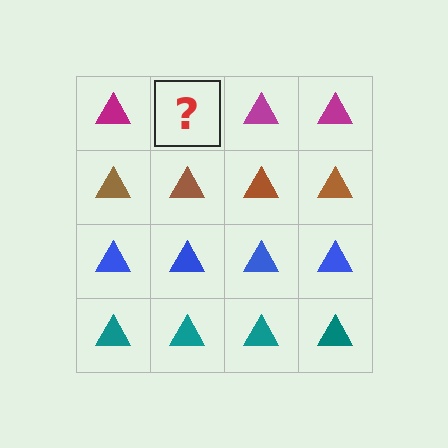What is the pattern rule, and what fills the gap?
The rule is that each row has a consistent color. The gap should be filled with a magenta triangle.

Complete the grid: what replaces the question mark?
The question mark should be replaced with a magenta triangle.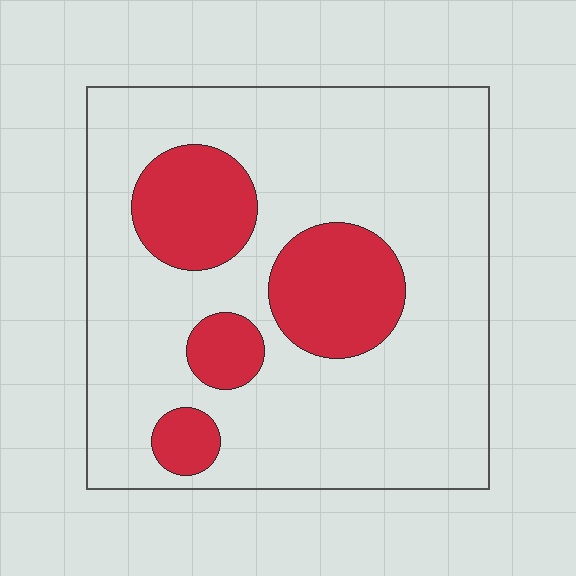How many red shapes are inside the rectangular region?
4.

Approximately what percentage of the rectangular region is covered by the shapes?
Approximately 20%.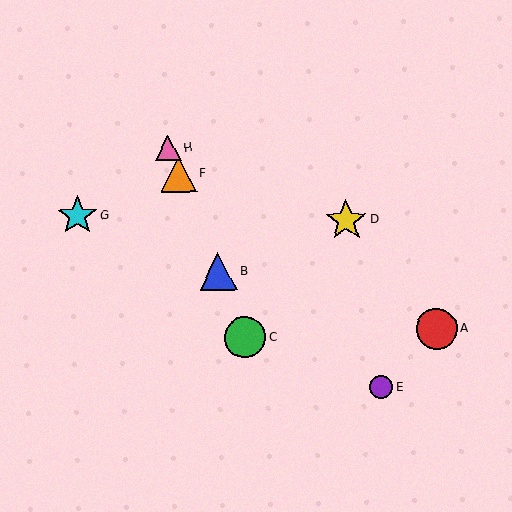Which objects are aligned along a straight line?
Objects B, C, F, H are aligned along a straight line.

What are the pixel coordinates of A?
Object A is at (437, 329).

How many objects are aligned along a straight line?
4 objects (B, C, F, H) are aligned along a straight line.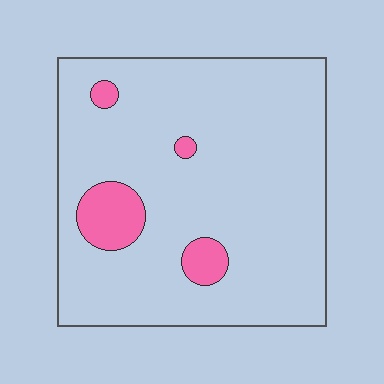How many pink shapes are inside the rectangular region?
4.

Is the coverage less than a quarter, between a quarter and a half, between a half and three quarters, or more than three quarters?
Less than a quarter.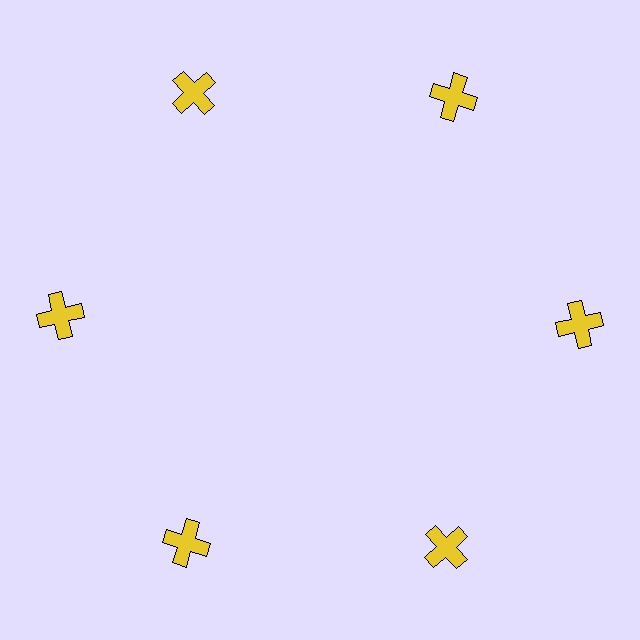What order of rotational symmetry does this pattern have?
This pattern has 6-fold rotational symmetry.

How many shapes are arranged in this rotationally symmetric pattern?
There are 6 shapes, arranged in 6 groups of 1.